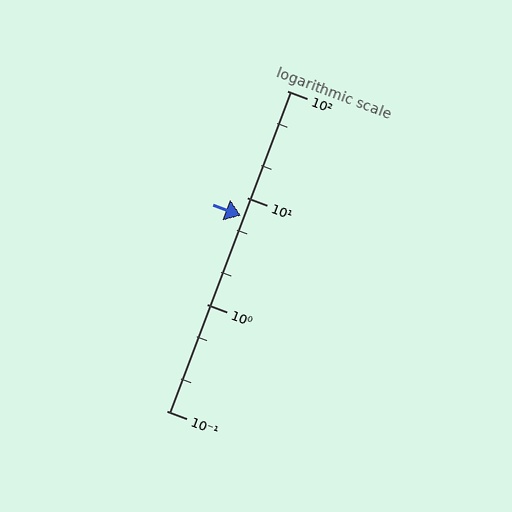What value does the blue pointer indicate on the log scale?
The pointer indicates approximately 6.7.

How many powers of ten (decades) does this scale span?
The scale spans 3 decades, from 0.1 to 100.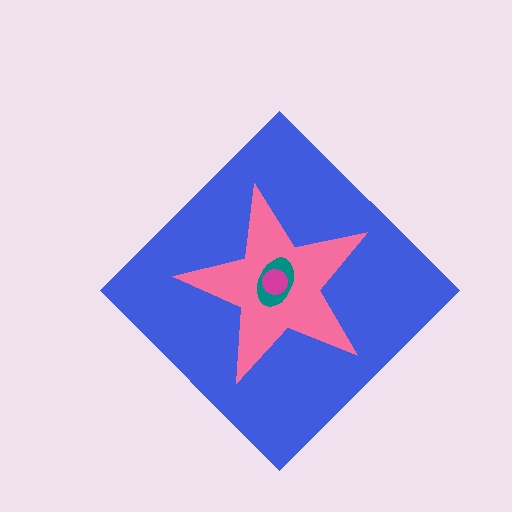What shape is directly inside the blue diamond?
The pink star.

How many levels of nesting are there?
4.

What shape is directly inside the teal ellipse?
The magenta circle.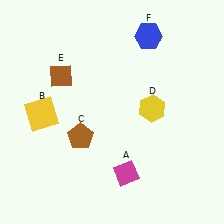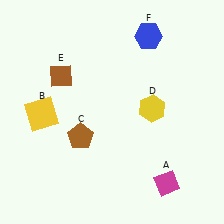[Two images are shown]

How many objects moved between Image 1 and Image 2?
1 object moved between the two images.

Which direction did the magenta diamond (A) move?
The magenta diamond (A) moved right.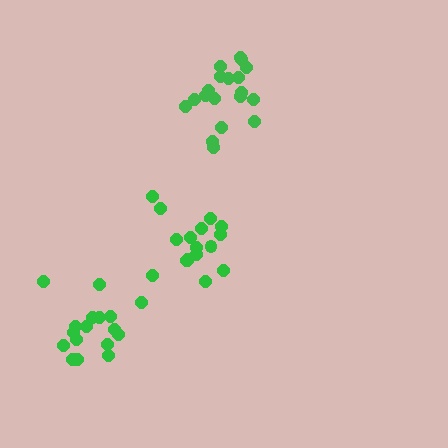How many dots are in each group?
Group 1: 17 dots, Group 2: 17 dots, Group 3: 19 dots (53 total).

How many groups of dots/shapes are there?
There are 3 groups.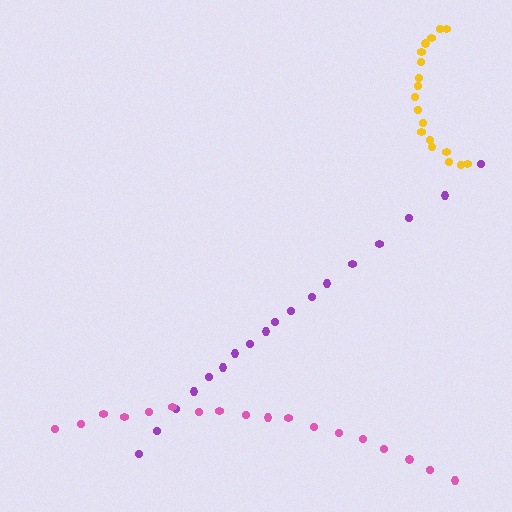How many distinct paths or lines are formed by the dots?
There are 3 distinct paths.